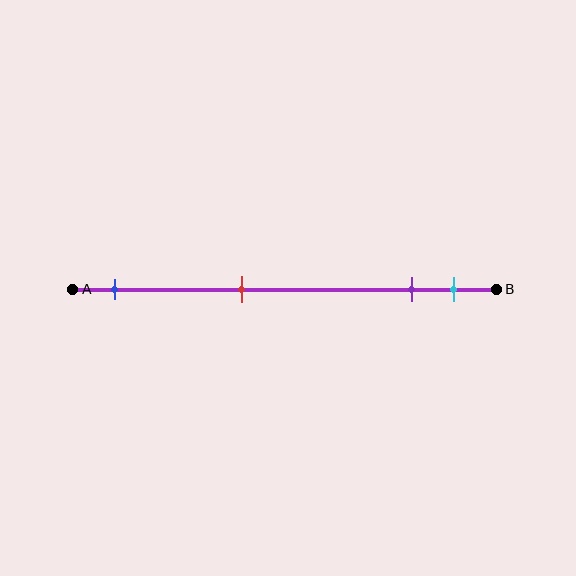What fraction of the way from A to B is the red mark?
The red mark is approximately 40% (0.4) of the way from A to B.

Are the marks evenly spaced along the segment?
No, the marks are not evenly spaced.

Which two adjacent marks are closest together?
The purple and cyan marks are the closest adjacent pair.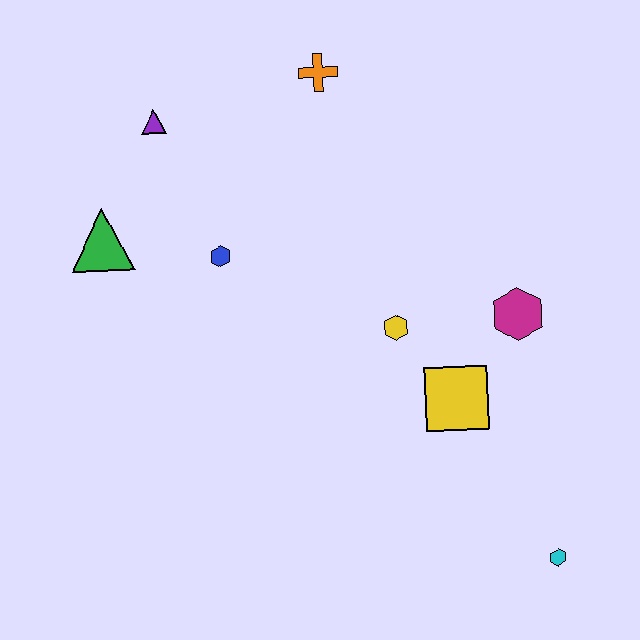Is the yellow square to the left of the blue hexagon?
No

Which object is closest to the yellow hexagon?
The yellow square is closest to the yellow hexagon.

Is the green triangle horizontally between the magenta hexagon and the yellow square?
No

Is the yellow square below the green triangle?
Yes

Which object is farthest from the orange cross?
The cyan hexagon is farthest from the orange cross.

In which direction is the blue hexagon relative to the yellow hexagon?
The blue hexagon is to the left of the yellow hexagon.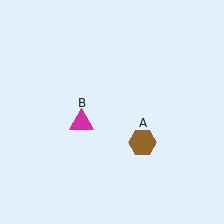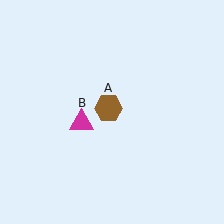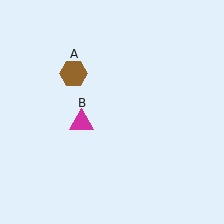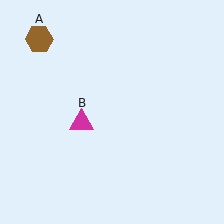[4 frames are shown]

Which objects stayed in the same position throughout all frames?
Magenta triangle (object B) remained stationary.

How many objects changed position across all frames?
1 object changed position: brown hexagon (object A).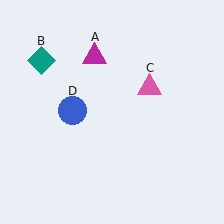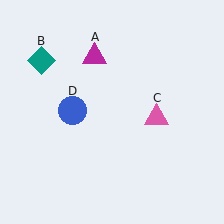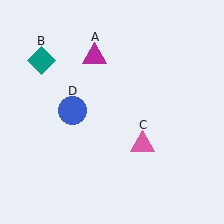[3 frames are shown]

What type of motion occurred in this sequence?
The pink triangle (object C) rotated clockwise around the center of the scene.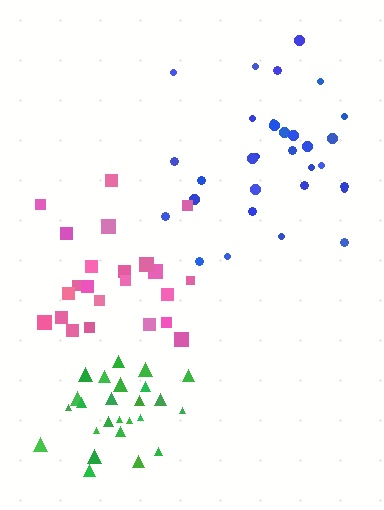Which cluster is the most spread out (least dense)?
Blue.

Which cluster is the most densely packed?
Green.